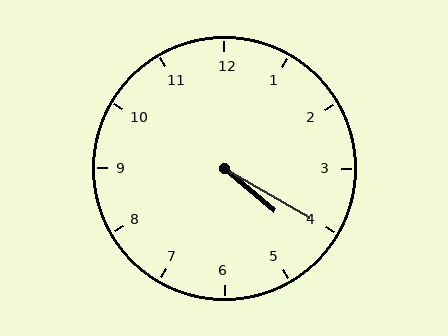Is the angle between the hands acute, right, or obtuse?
It is acute.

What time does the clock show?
4:20.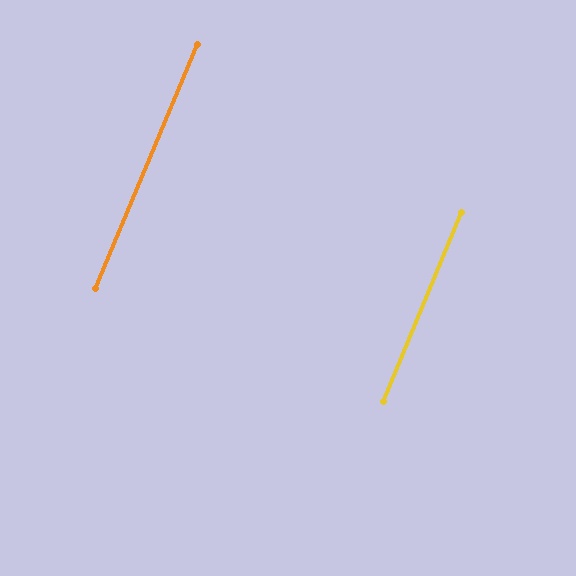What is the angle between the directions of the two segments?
Approximately 0 degrees.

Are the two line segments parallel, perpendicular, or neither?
Parallel — their directions differ by only 0.2°.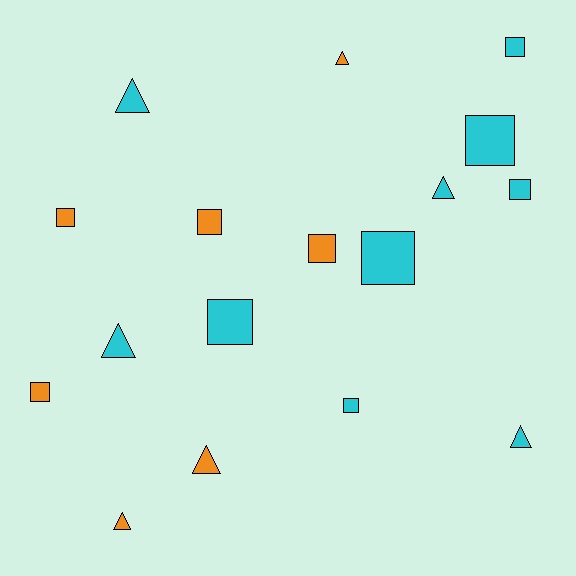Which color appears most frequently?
Cyan, with 10 objects.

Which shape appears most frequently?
Square, with 10 objects.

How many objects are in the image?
There are 17 objects.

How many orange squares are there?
There are 4 orange squares.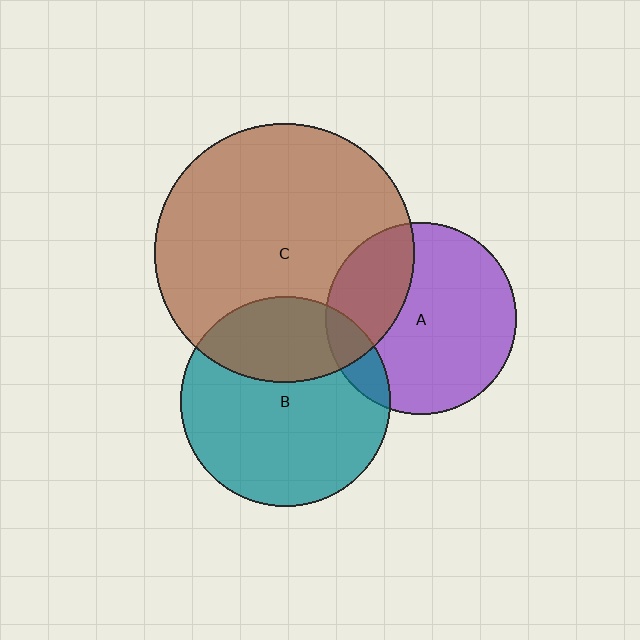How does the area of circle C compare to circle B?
Approximately 1.5 times.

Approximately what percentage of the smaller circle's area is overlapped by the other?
Approximately 10%.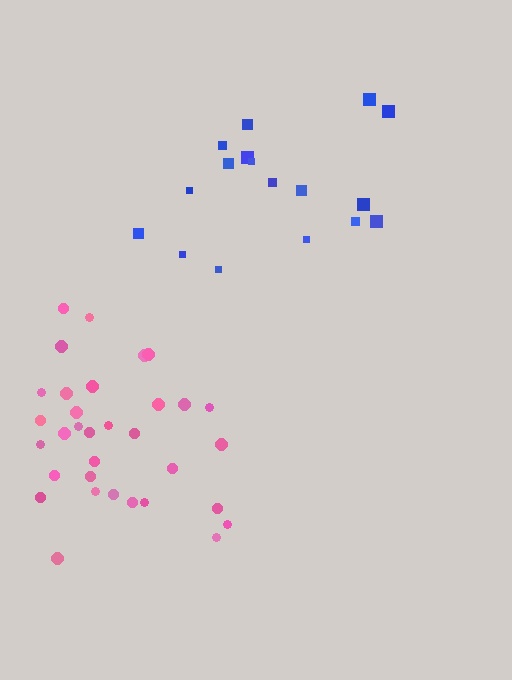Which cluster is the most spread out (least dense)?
Blue.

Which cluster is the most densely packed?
Pink.